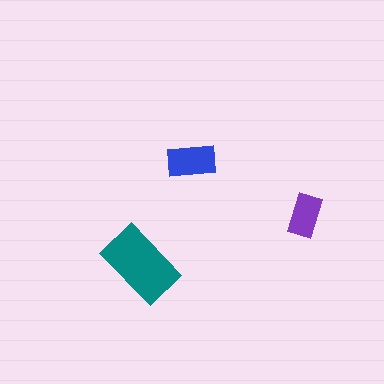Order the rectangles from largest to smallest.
the teal one, the blue one, the purple one.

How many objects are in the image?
There are 3 objects in the image.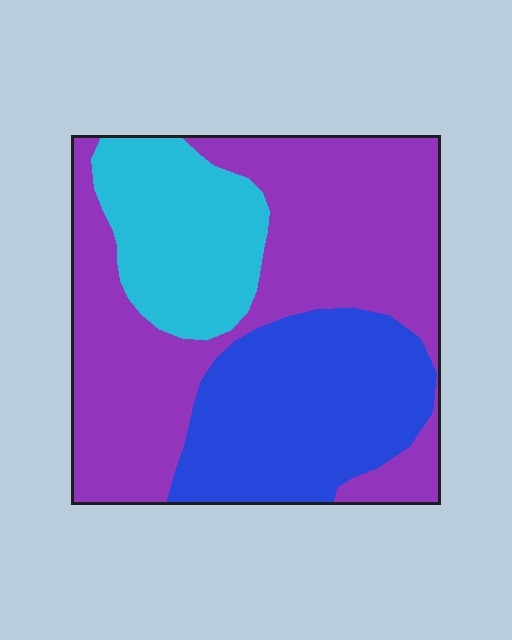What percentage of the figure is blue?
Blue takes up between a sixth and a third of the figure.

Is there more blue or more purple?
Purple.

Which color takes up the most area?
Purple, at roughly 50%.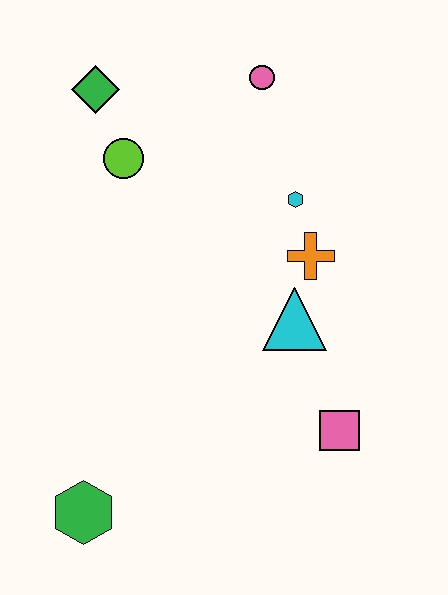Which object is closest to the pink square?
The cyan triangle is closest to the pink square.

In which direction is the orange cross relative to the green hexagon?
The orange cross is above the green hexagon.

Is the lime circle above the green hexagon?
Yes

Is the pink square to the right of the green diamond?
Yes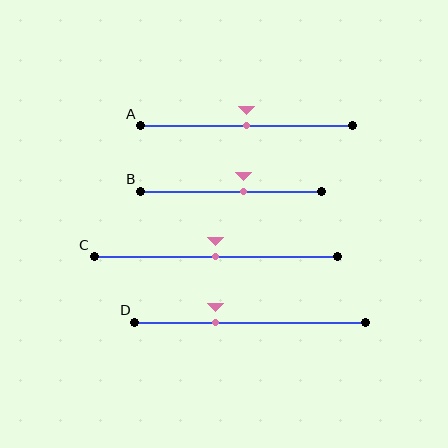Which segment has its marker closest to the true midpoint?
Segment A has its marker closest to the true midpoint.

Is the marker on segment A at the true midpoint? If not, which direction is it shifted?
Yes, the marker on segment A is at the true midpoint.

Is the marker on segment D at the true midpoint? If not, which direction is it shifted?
No, the marker on segment D is shifted to the left by about 15% of the segment length.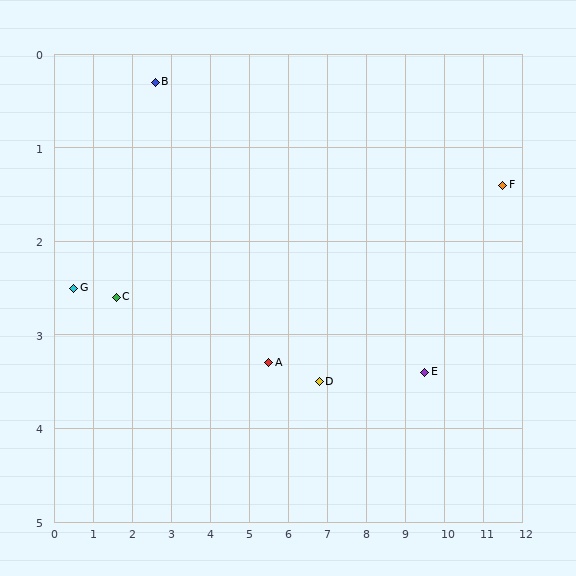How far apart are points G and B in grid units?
Points G and B are about 3.0 grid units apart.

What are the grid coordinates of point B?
Point B is at approximately (2.6, 0.3).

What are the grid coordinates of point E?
Point E is at approximately (9.5, 3.4).